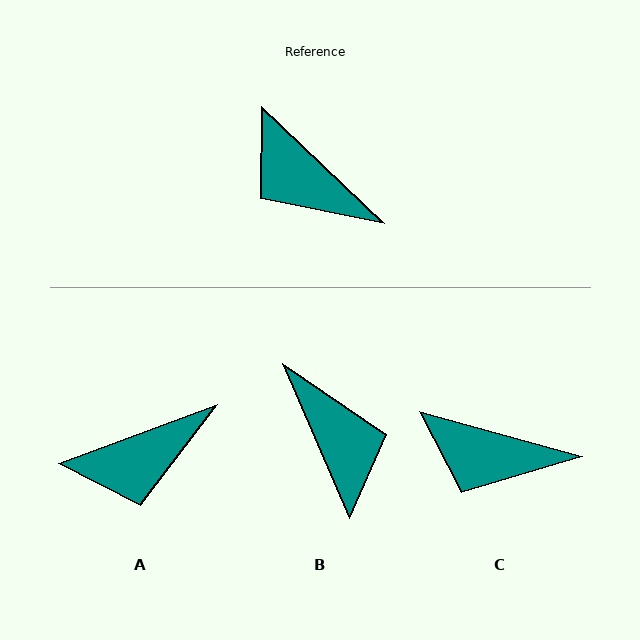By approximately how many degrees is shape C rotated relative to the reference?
Approximately 28 degrees counter-clockwise.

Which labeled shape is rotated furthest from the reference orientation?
B, about 157 degrees away.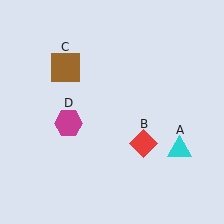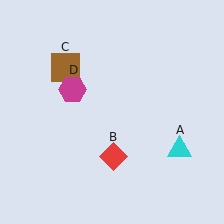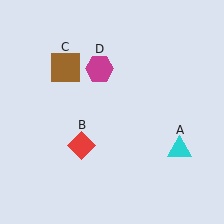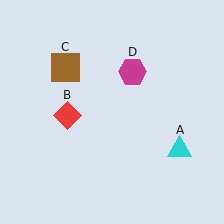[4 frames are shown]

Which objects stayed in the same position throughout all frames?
Cyan triangle (object A) and brown square (object C) remained stationary.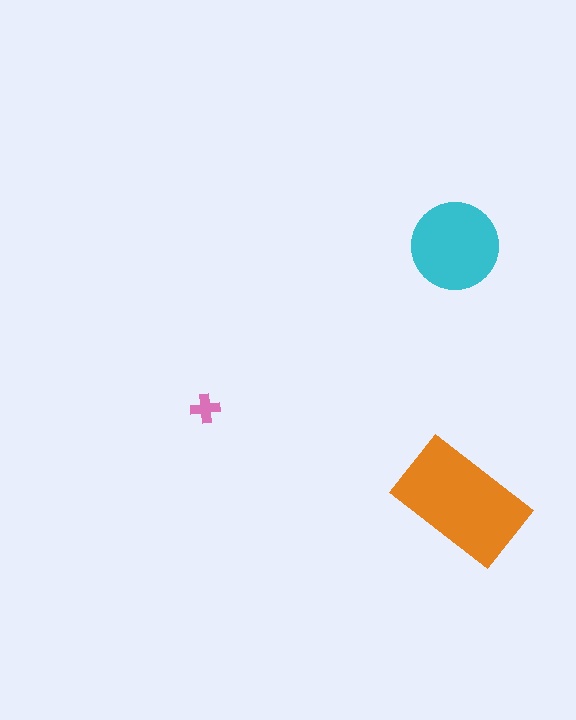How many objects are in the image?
There are 3 objects in the image.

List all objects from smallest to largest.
The pink cross, the cyan circle, the orange rectangle.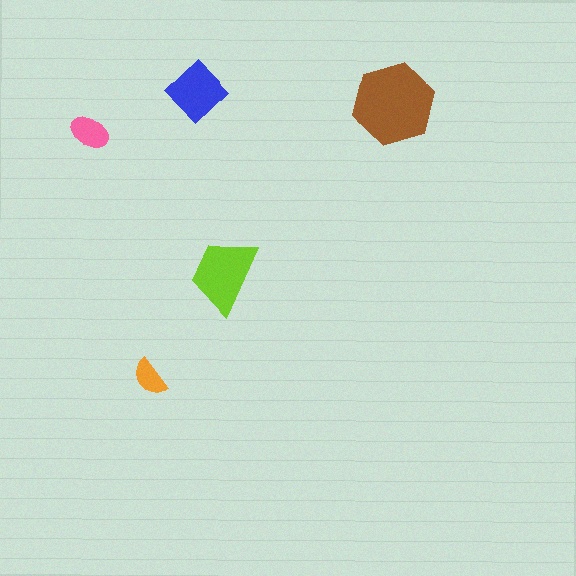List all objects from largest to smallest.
The brown hexagon, the lime trapezoid, the blue diamond, the pink ellipse, the orange semicircle.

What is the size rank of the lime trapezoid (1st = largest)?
2nd.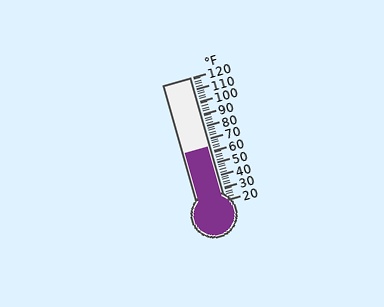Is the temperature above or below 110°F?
The temperature is below 110°F.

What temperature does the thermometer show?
The thermometer shows approximately 64°F.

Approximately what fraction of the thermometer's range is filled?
The thermometer is filled to approximately 45% of its range.